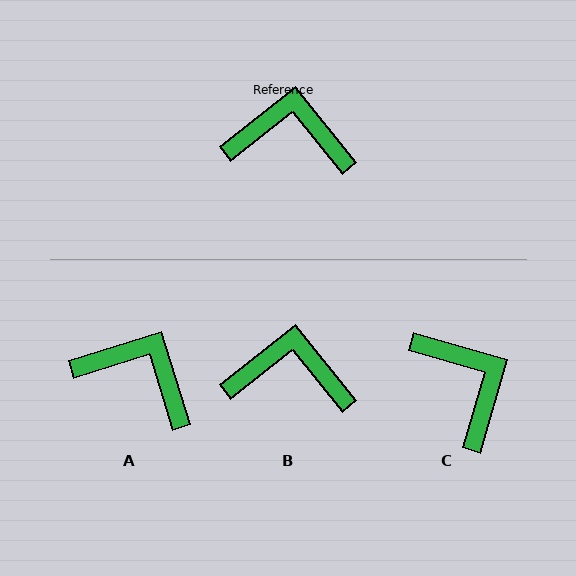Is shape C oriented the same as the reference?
No, it is off by about 55 degrees.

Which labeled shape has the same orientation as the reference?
B.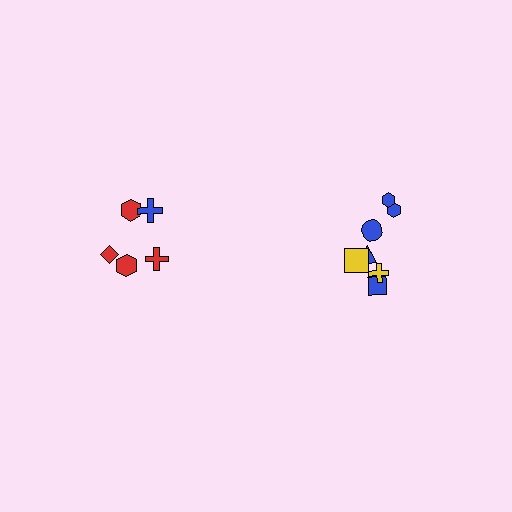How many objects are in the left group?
There are 5 objects.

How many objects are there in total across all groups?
There are 12 objects.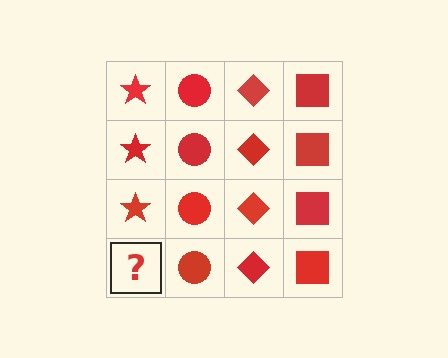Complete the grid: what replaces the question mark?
The question mark should be replaced with a red star.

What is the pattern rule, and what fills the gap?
The rule is that each column has a consistent shape. The gap should be filled with a red star.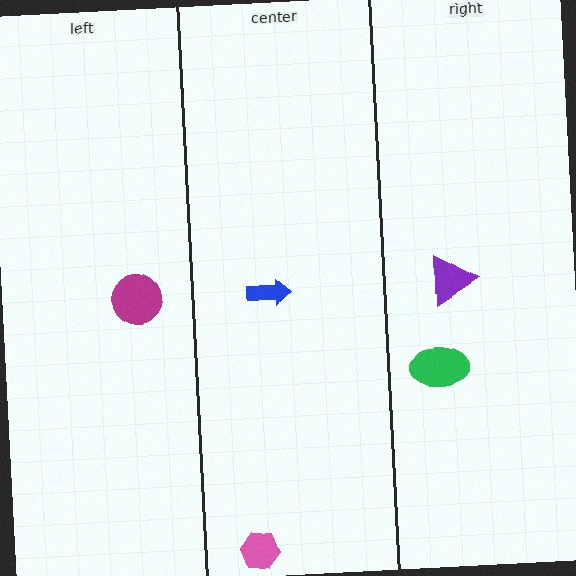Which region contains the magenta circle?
The left region.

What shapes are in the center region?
The blue arrow, the pink hexagon.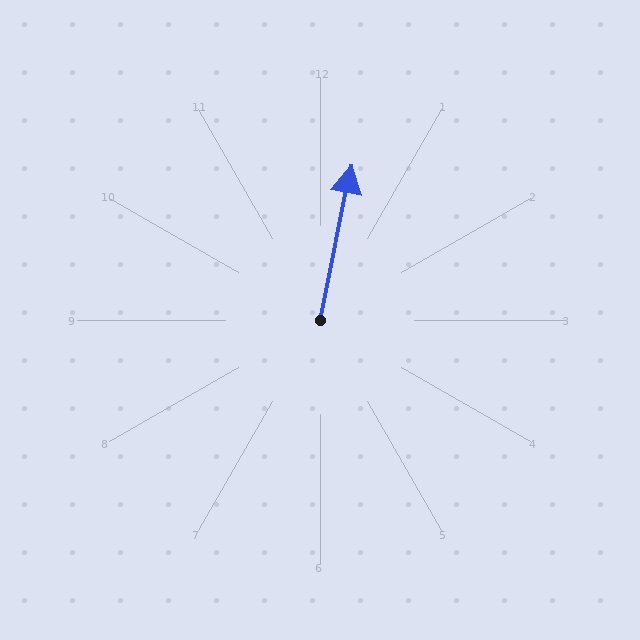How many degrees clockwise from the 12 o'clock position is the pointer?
Approximately 11 degrees.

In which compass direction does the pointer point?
North.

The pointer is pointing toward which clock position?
Roughly 12 o'clock.